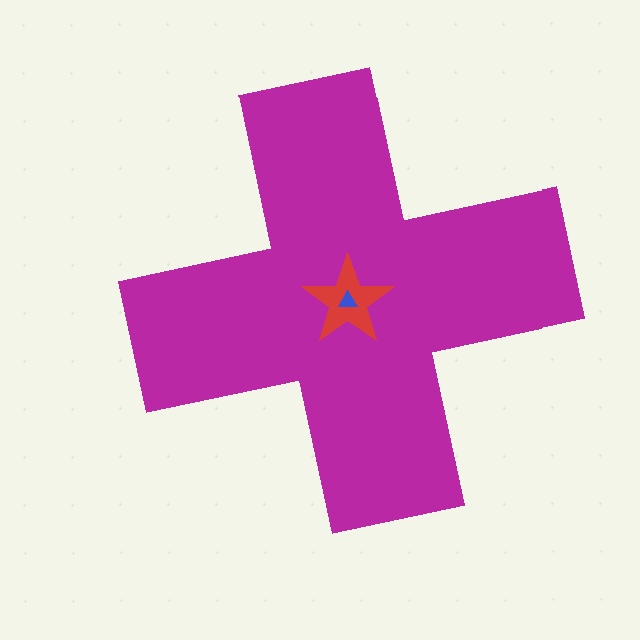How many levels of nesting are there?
3.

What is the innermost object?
The blue triangle.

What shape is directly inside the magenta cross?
The red star.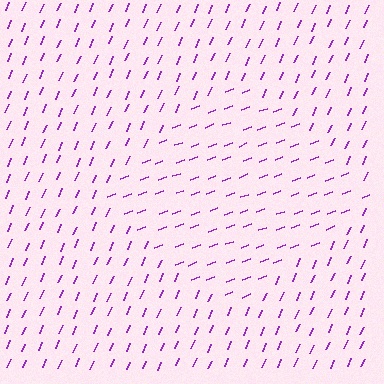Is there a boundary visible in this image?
Yes, there is a texture boundary formed by a change in line orientation.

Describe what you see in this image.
The image is filled with small purple line segments. A diamond region in the image has lines oriented differently from the surrounding lines, creating a visible texture boundary.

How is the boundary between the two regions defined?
The boundary is defined purely by a change in line orientation (approximately 45 degrees difference). All lines are the same color and thickness.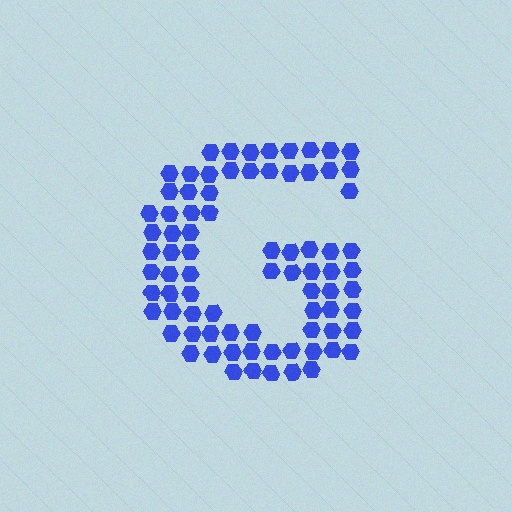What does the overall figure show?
The overall figure shows the letter G.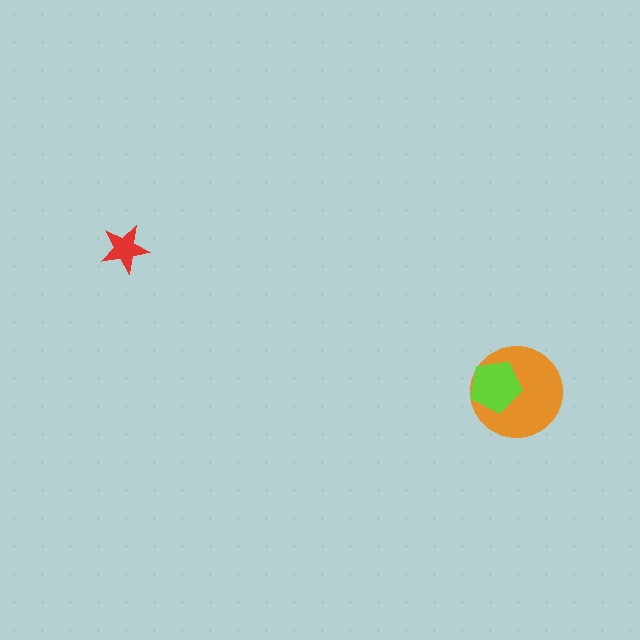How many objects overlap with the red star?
0 objects overlap with the red star.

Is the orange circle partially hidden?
Yes, it is partially covered by another shape.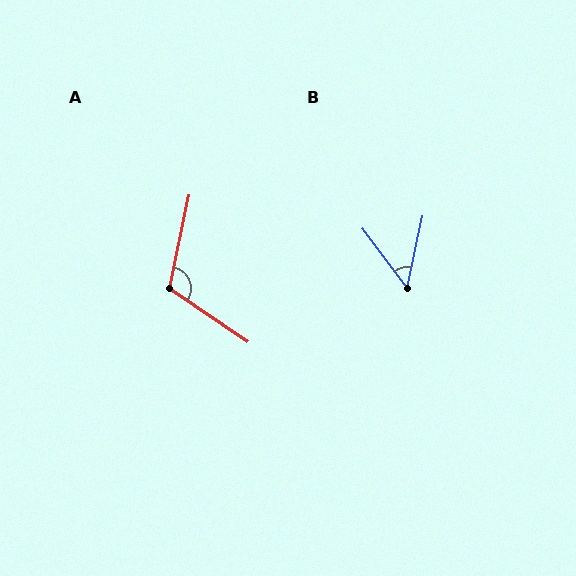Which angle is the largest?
A, at approximately 112 degrees.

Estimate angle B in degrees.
Approximately 49 degrees.